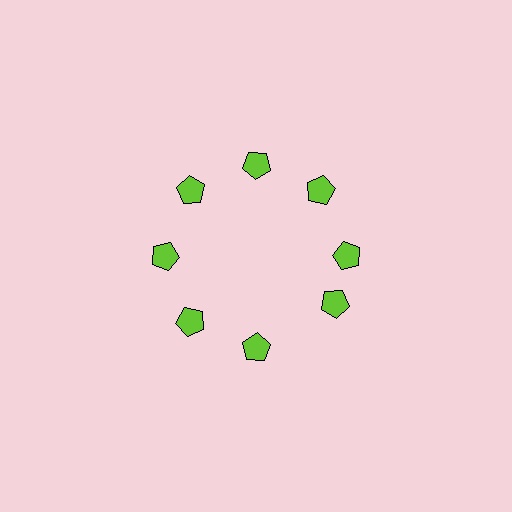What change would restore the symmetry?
The symmetry would be restored by rotating it back into even spacing with its neighbors so that all 8 pentagons sit at equal angles and equal distance from the center.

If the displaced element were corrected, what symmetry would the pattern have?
It would have 8-fold rotational symmetry — the pattern would map onto itself every 45 degrees.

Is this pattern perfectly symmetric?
No. The 8 lime pentagons are arranged in a ring, but one element near the 4 o'clock position is rotated out of alignment along the ring, breaking the 8-fold rotational symmetry.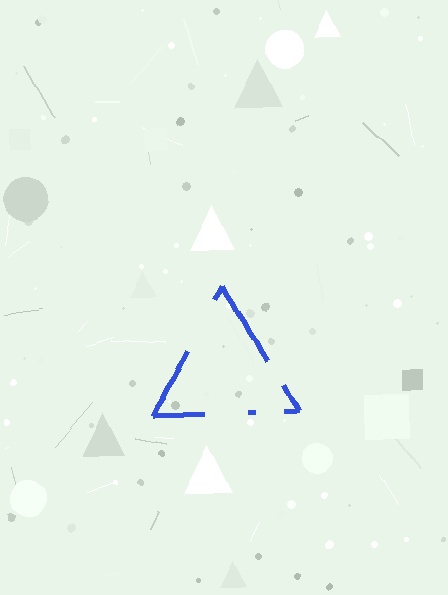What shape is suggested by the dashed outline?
The dashed outline suggests a triangle.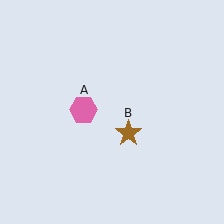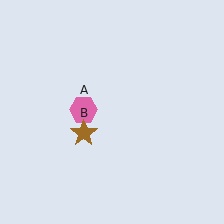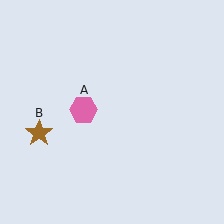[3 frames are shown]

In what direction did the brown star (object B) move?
The brown star (object B) moved left.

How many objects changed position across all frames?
1 object changed position: brown star (object B).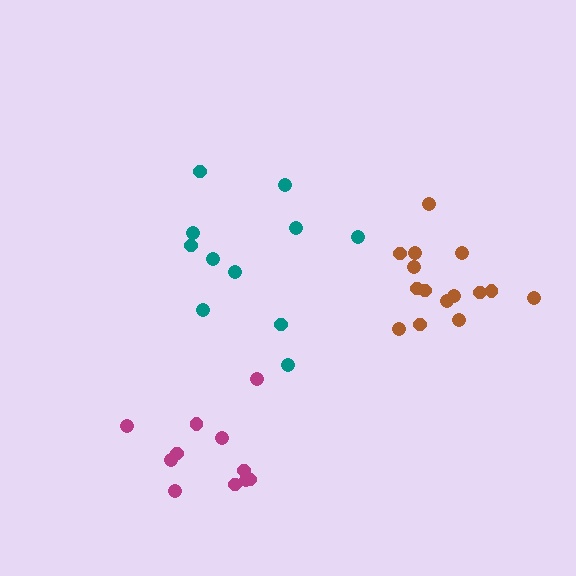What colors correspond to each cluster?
The clusters are colored: teal, magenta, brown.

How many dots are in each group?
Group 1: 11 dots, Group 2: 11 dots, Group 3: 15 dots (37 total).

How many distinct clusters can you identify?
There are 3 distinct clusters.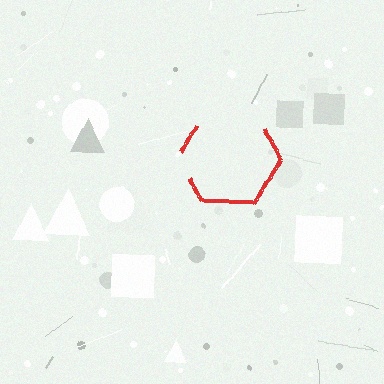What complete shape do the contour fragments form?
The contour fragments form a hexagon.